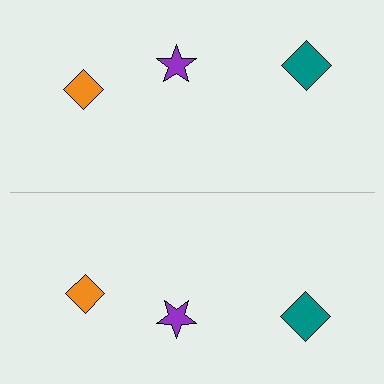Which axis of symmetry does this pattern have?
The pattern has a horizontal axis of symmetry running through the center of the image.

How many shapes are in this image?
There are 6 shapes in this image.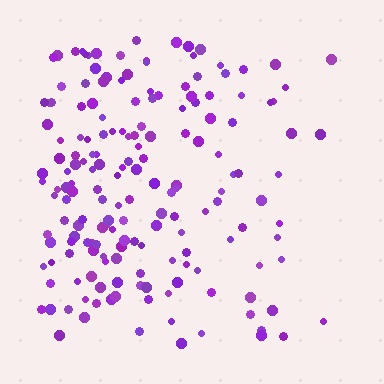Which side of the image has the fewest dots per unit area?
The right.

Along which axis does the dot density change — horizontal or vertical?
Horizontal.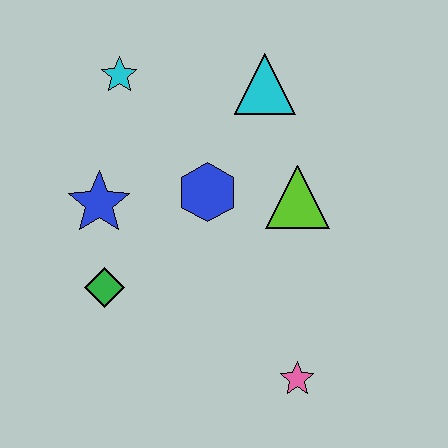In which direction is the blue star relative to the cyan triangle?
The blue star is to the left of the cyan triangle.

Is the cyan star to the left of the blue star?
No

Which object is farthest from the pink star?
The cyan star is farthest from the pink star.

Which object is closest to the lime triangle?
The blue hexagon is closest to the lime triangle.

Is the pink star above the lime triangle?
No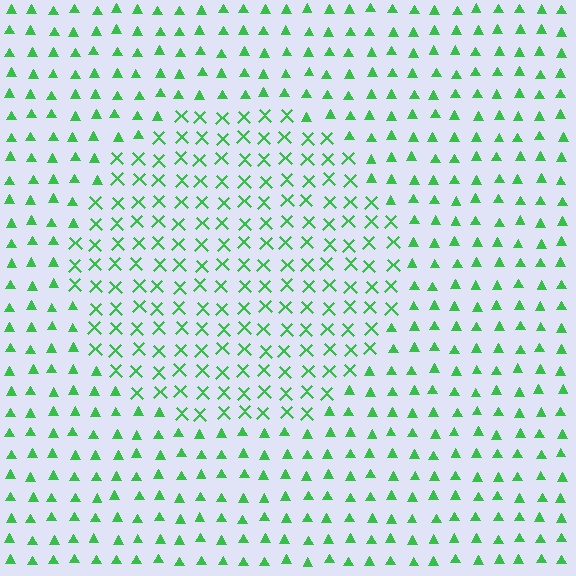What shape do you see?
I see a circle.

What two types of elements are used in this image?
The image uses X marks inside the circle region and triangles outside it.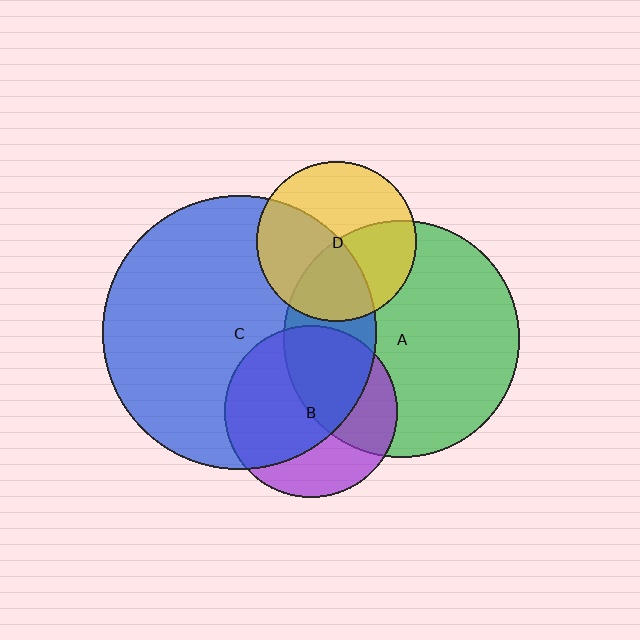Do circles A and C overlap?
Yes.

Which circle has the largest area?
Circle C (blue).